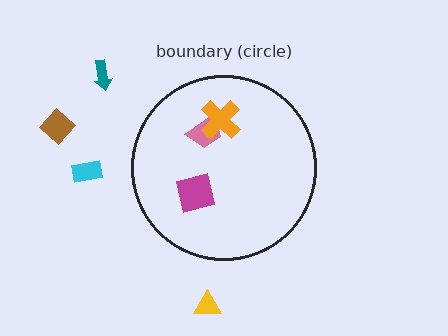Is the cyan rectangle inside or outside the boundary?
Outside.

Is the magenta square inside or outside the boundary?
Inside.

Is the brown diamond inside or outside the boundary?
Outside.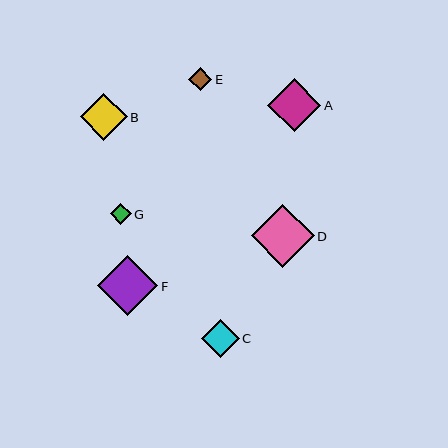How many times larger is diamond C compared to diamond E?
Diamond C is approximately 1.6 times the size of diamond E.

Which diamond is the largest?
Diamond D is the largest with a size of approximately 63 pixels.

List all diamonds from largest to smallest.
From largest to smallest: D, F, A, B, C, E, G.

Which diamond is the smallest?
Diamond G is the smallest with a size of approximately 21 pixels.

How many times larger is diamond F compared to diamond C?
Diamond F is approximately 1.6 times the size of diamond C.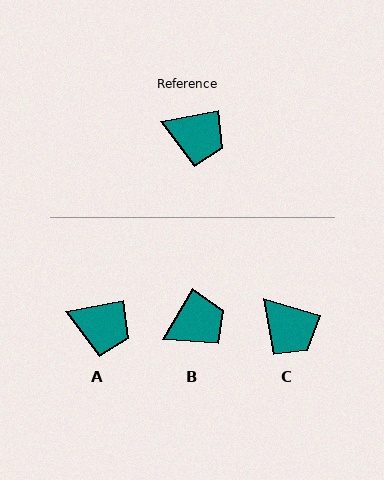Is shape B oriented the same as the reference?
No, it is off by about 49 degrees.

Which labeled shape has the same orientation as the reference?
A.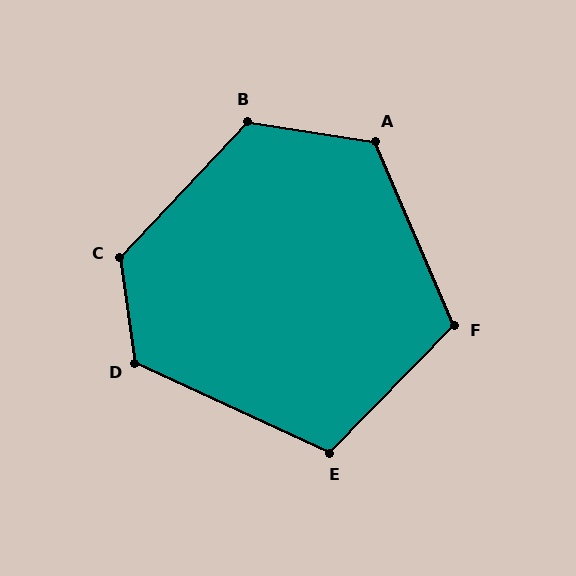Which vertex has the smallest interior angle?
E, at approximately 109 degrees.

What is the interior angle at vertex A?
Approximately 122 degrees (obtuse).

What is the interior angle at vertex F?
Approximately 112 degrees (obtuse).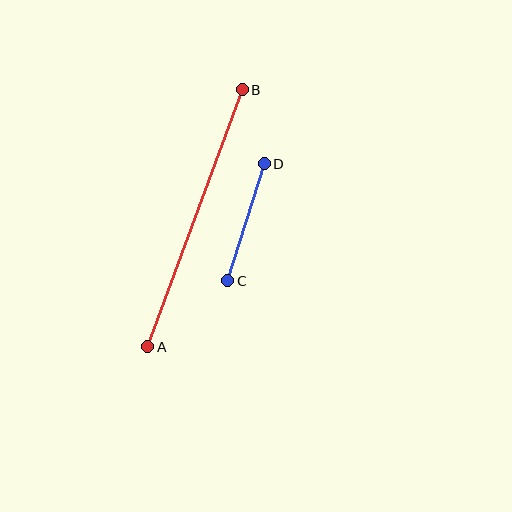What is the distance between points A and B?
The distance is approximately 274 pixels.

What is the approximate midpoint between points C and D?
The midpoint is at approximately (246, 222) pixels.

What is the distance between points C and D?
The distance is approximately 122 pixels.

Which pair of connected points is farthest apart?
Points A and B are farthest apart.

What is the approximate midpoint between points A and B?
The midpoint is at approximately (195, 218) pixels.